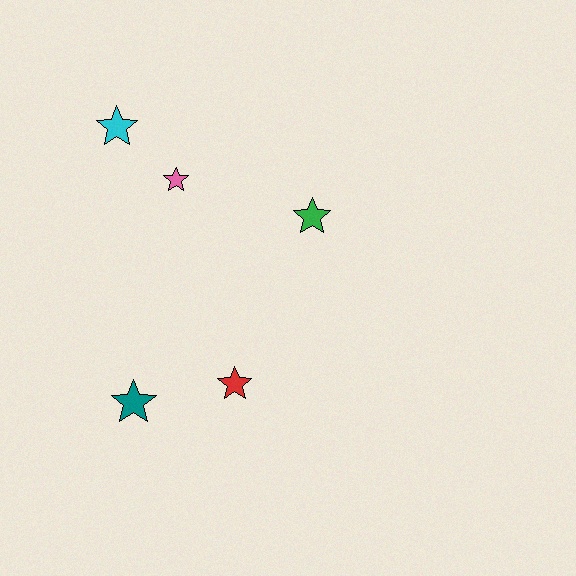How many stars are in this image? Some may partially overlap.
There are 5 stars.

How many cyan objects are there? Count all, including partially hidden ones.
There is 1 cyan object.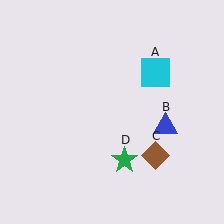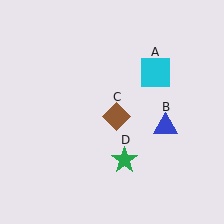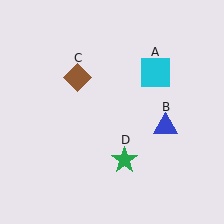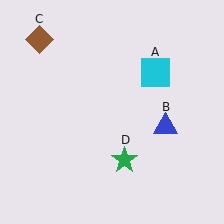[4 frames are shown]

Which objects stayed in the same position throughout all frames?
Cyan square (object A) and blue triangle (object B) and green star (object D) remained stationary.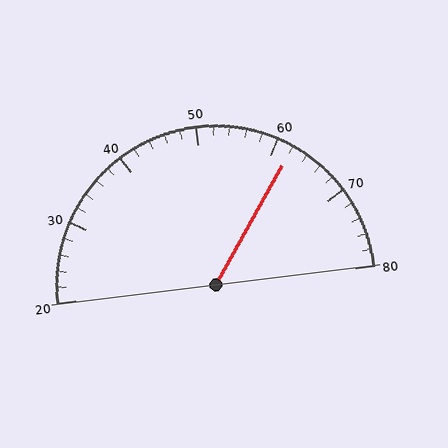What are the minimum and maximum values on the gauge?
The gauge ranges from 20 to 80.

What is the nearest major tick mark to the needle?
The nearest major tick mark is 60.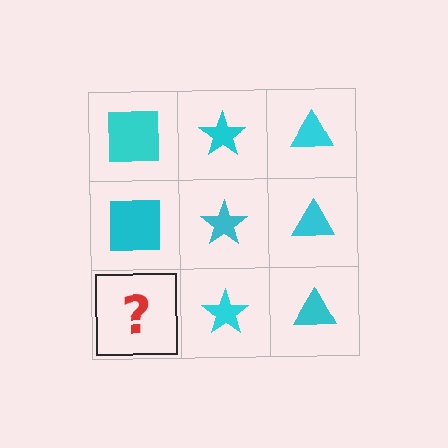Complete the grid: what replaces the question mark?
The question mark should be replaced with a cyan square.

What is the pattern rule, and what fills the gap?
The rule is that each column has a consistent shape. The gap should be filled with a cyan square.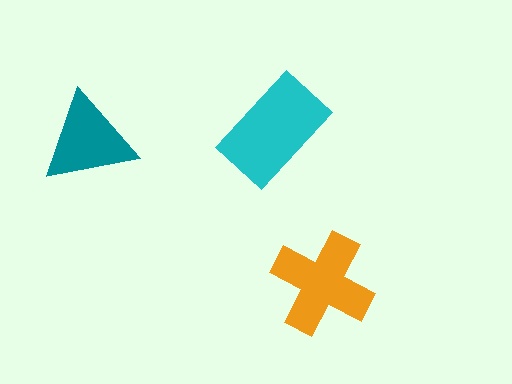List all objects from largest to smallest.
The cyan rectangle, the orange cross, the teal triangle.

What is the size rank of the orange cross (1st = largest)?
2nd.